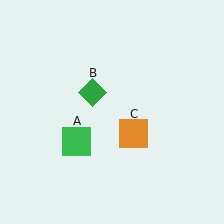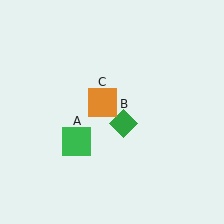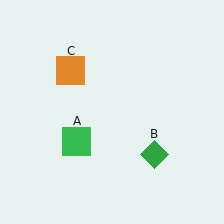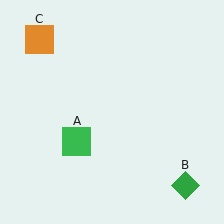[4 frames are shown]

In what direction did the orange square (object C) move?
The orange square (object C) moved up and to the left.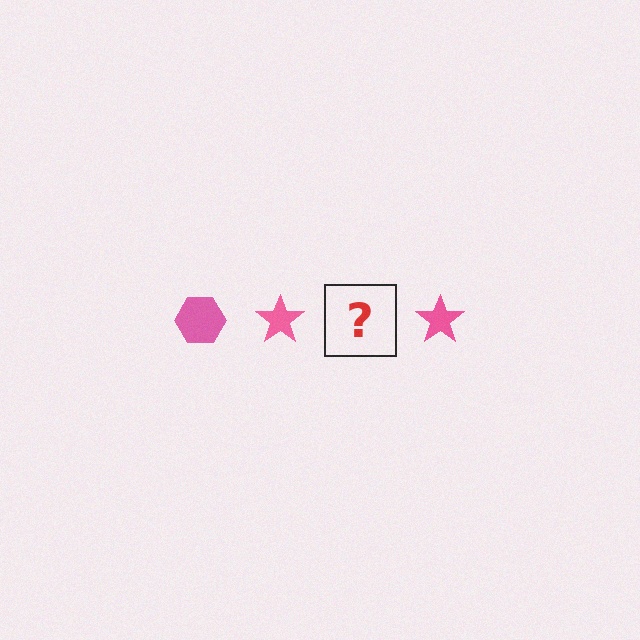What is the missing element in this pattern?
The missing element is a pink hexagon.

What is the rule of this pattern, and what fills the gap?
The rule is that the pattern cycles through hexagon, star shapes in pink. The gap should be filled with a pink hexagon.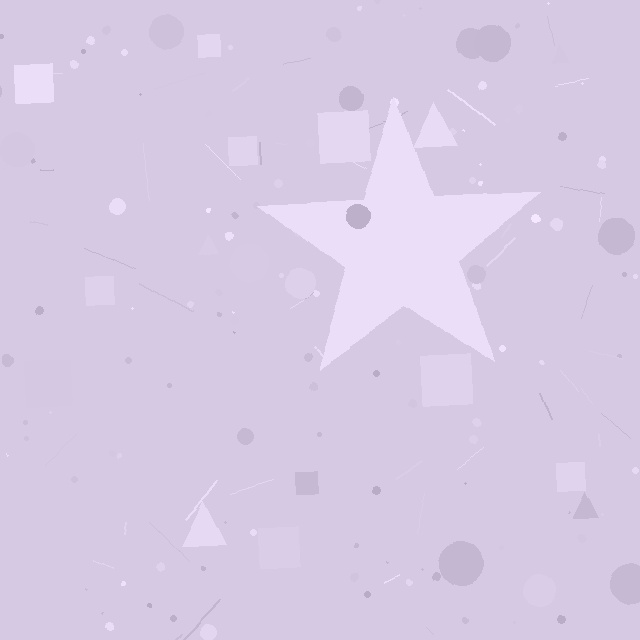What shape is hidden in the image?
A star is hidden in the image.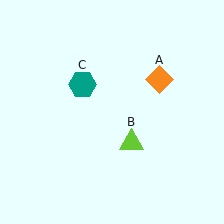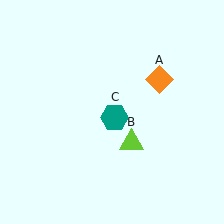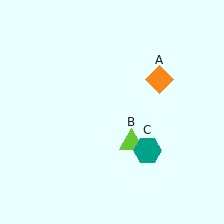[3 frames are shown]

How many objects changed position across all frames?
1 object changed position: teal hexagon (object C).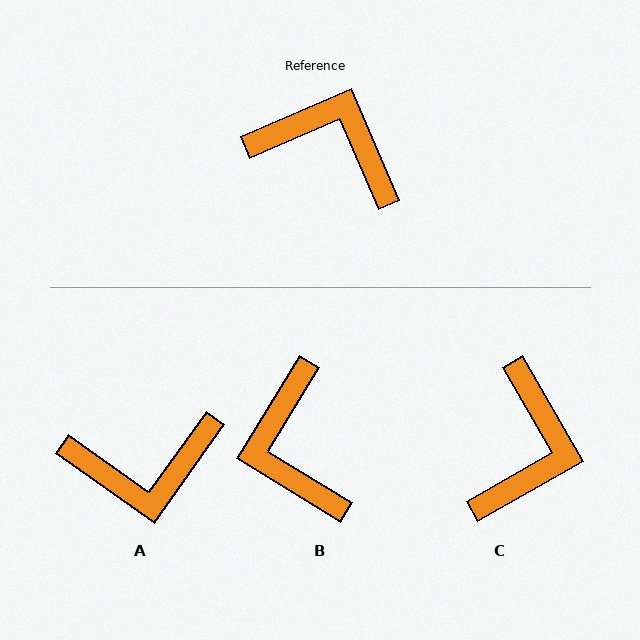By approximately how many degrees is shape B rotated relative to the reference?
Approximately 125 degrees counter-clockwise.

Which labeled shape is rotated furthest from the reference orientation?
A, about 149 degrees away.